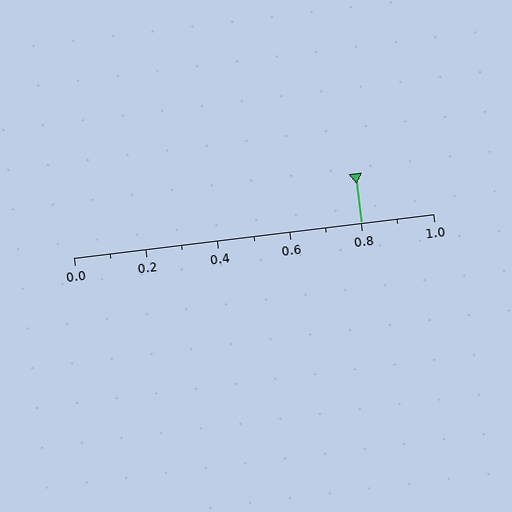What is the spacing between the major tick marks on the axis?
The major ticks are spaced 0.2 apart.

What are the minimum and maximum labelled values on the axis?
The axis runs from 0.0 to 1.0.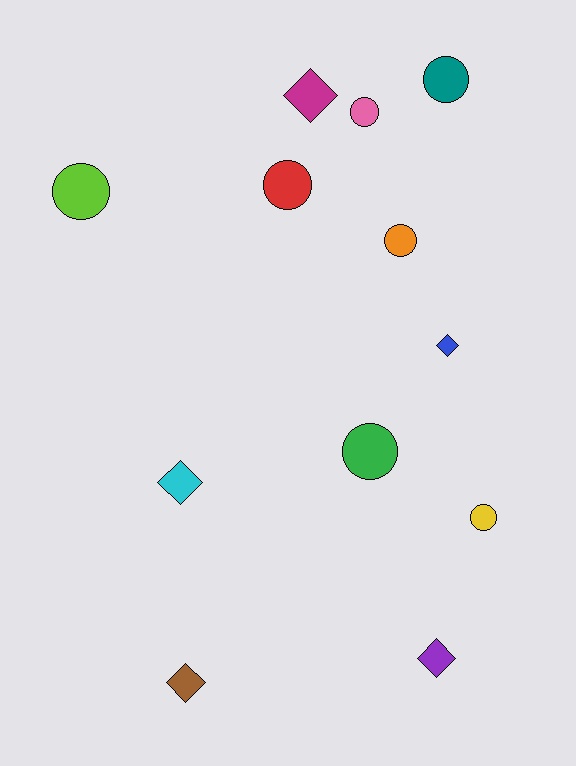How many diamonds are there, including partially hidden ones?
There are 5 diamonds.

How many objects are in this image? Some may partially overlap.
There are 12 objects.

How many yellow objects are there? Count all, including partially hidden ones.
There is 1 yellow object.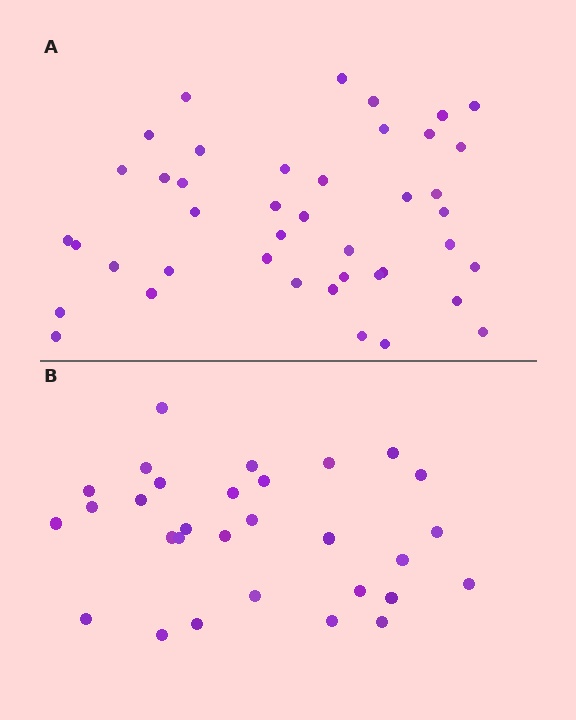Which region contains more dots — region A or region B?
Region A (the top region) has more dots.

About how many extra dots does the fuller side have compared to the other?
Region A has roughly 12 or so more dots than region B.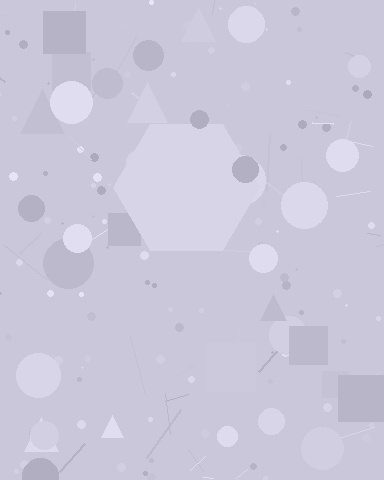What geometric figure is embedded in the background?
A hexagon is embedded in the background.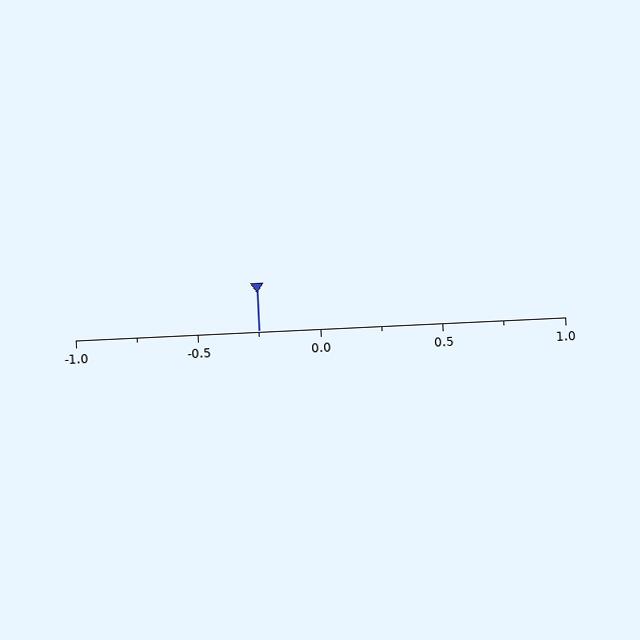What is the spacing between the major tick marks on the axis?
The major ticks are spaced 0.5 apart.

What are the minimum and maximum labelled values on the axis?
The axis runs from -1.0 to 1.0.